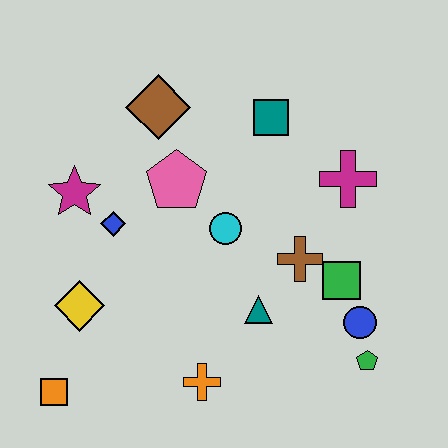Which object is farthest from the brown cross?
The orange square is farthest from the brown cross.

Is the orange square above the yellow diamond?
No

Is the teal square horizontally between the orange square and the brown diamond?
No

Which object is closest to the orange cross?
The teal triangle is closest to the orange cross.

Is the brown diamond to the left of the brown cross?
Yes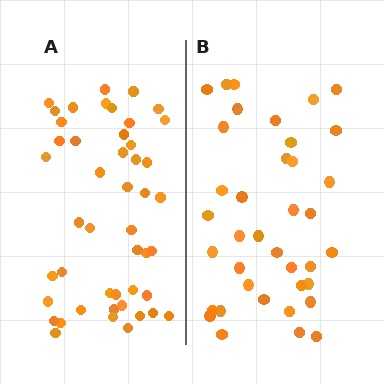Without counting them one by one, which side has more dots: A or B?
Region A (the left region) has more dots.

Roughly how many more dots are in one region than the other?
Region A has roughly 8 or so more dots than region B.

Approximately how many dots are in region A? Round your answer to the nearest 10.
About 50 dots. (The exact count is 47, which rounds to 50.)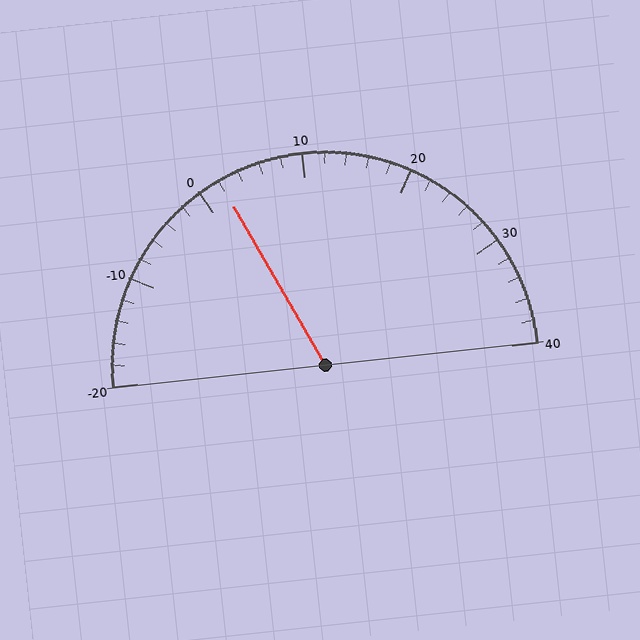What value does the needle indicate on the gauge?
The needle indicates approximately 2.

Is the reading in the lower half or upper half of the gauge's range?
The reading is in the lower half of the range (-20 to 40).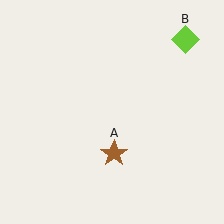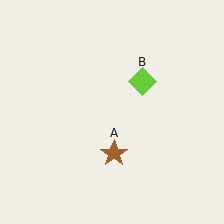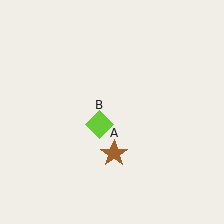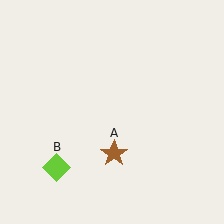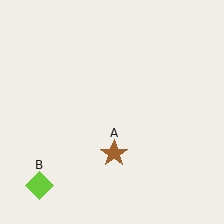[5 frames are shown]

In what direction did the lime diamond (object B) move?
The lime diamond (object B) moved down and to the left.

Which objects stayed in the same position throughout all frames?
Brown star (object A) remained stationary.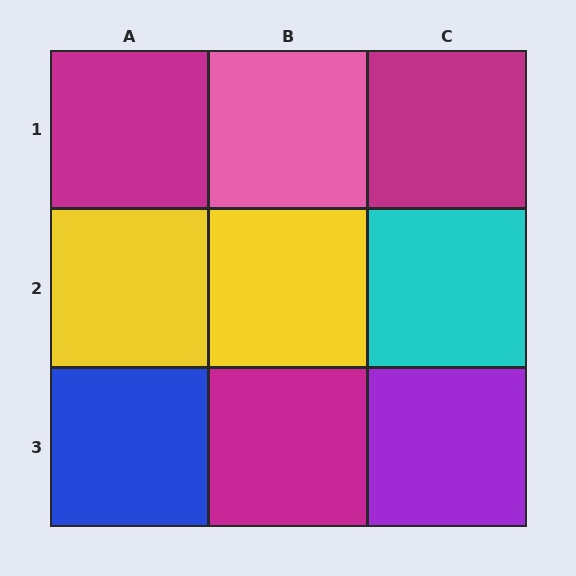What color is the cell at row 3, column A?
Blue.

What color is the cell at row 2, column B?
Yellow.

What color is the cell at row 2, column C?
Cyan.